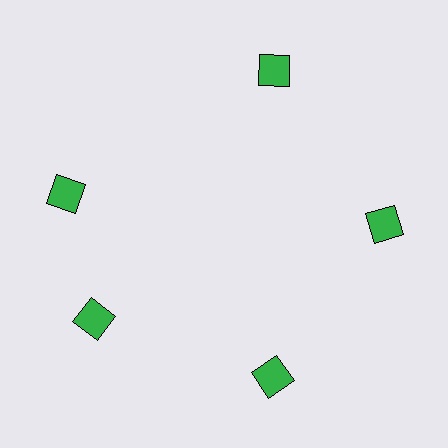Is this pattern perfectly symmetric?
No. The 5 green squares are arranged in a ring, but one element near the 10 o'clock position is rotated out of alignment along the ring, breaking the 5-fold rotational symmetry.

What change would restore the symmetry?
The symmetry would be restored by rotating it back into even spacing with its neighbors so that all 5 squares sit at equal angles and equal distance from the center.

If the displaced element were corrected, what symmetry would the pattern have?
It would have 5-fold rotational symmetry — the pattern would map onto itself every 72 degrees.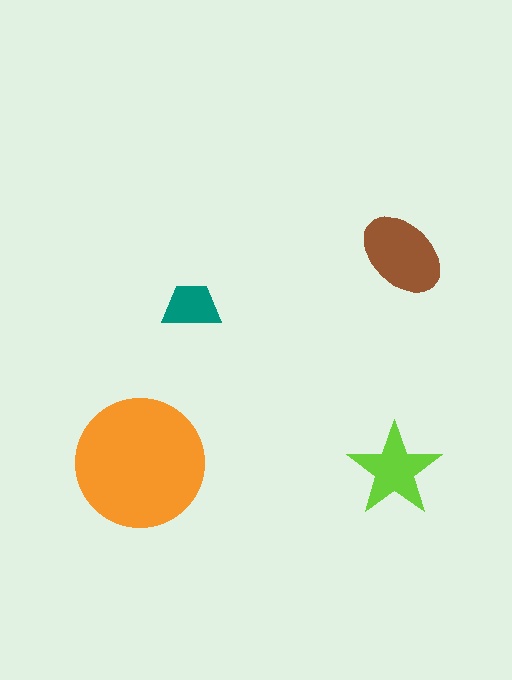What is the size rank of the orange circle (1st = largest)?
1st.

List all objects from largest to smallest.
The orange circle, the brown ellipse, the lime star, the teal trapezoid.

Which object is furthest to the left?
The orange circle is leftmost.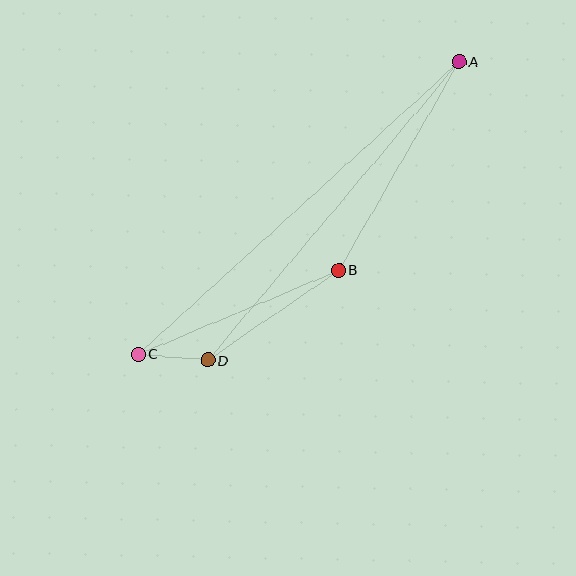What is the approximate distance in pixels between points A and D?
The distance between A and D is approximately 390 pixels.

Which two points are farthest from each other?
Points A and C are farthest from each other.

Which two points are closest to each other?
Points C and D are closest to each other.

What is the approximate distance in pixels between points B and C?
The distance between B and C is approximately 218 pixels.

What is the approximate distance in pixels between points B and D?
The distance between B and D is approximately 159 pixels.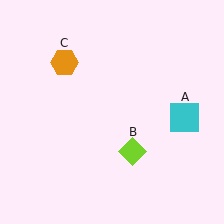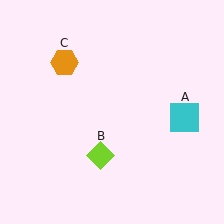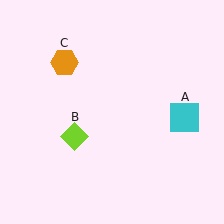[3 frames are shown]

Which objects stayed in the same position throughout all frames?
Cyan square (object A) and orange hexagon (object C) remained stationary.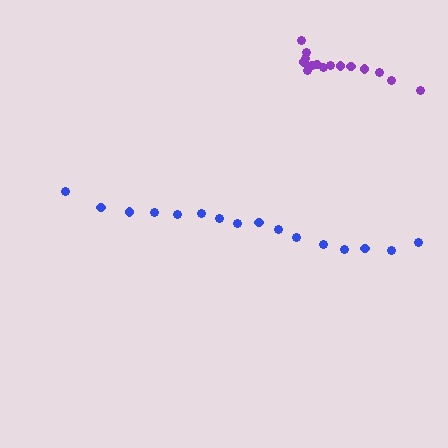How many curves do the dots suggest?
There are 2 distinct paths.